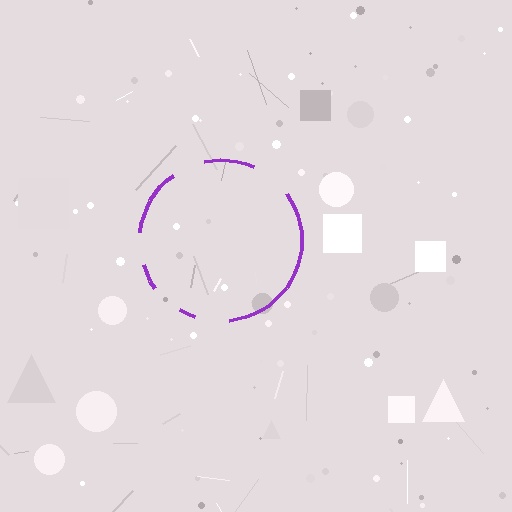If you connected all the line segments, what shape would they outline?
They would outline a circle.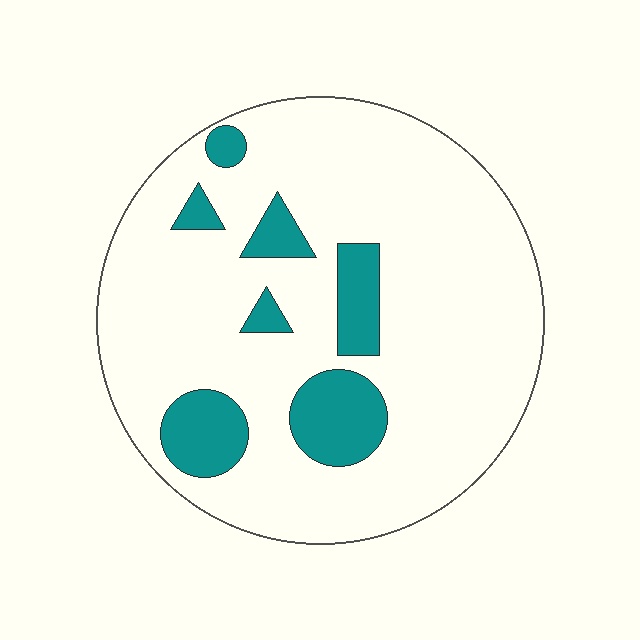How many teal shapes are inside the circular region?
7.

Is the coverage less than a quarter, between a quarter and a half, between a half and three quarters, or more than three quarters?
Less than a quarter.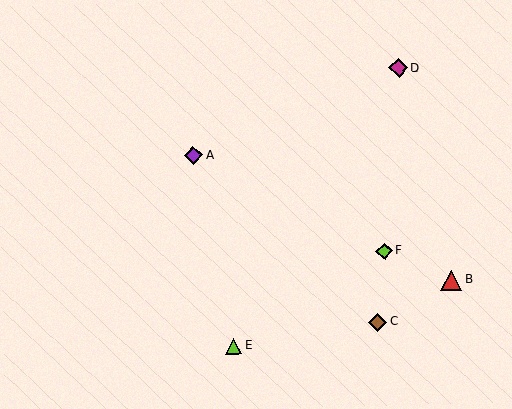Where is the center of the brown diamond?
The center of the brown diamond is at (378, 322).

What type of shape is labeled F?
Shape F is a lime diamond.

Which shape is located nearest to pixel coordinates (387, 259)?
The lime diamond (labeled F) at (384, 251) is nearest to that location.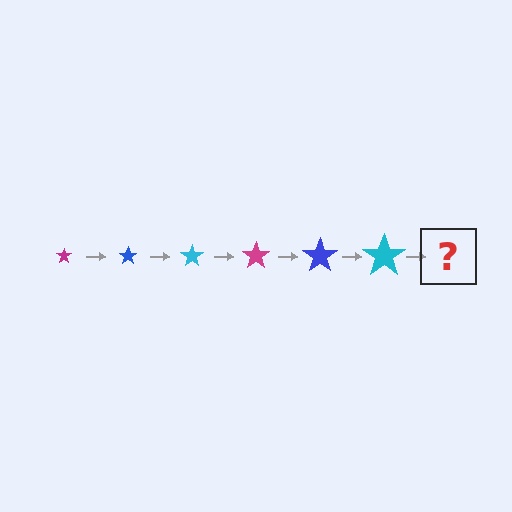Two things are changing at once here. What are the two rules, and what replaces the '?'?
The two rules are that the star grows larger each step and the color cycles through magenta, blue, and cyan. The '?' should be a magenta star, larger than the previous one.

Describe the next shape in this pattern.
It should be a magenta star, larger than the previous one.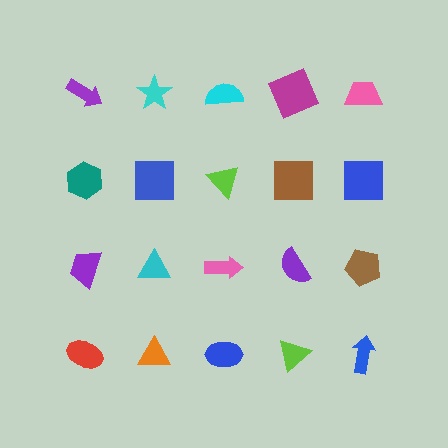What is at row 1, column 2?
A cyan star.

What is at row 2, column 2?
A blue square.